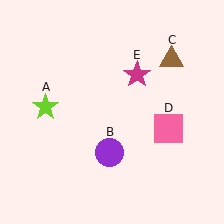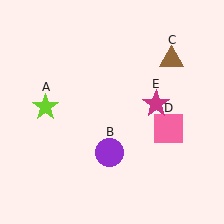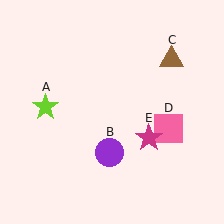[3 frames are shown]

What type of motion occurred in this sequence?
The magenta star (object E) rotated clockwise around the center of the scene.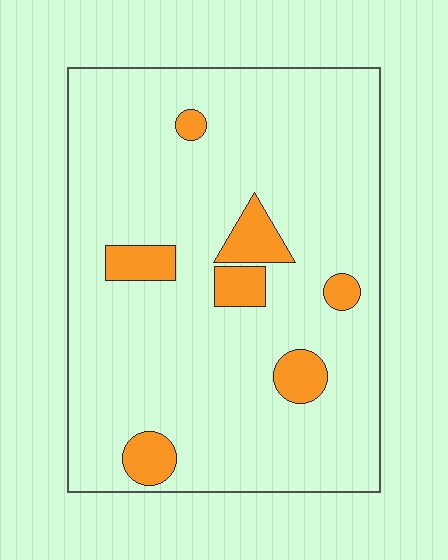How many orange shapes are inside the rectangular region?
7.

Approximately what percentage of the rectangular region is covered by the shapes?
Approximately 10%.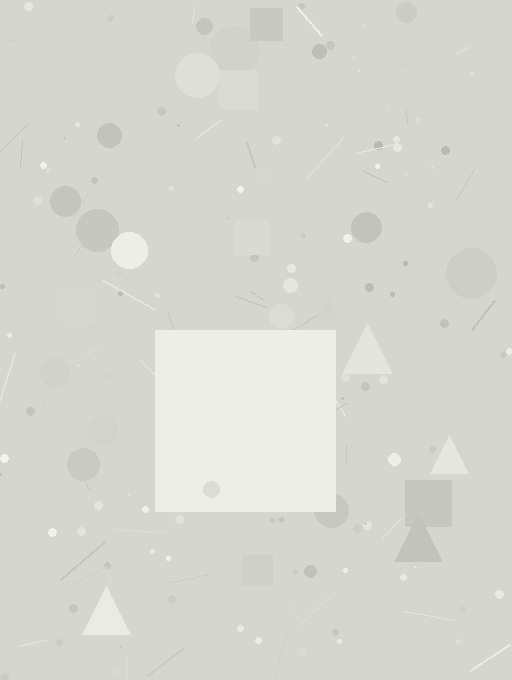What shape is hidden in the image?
A square is hidden in the image.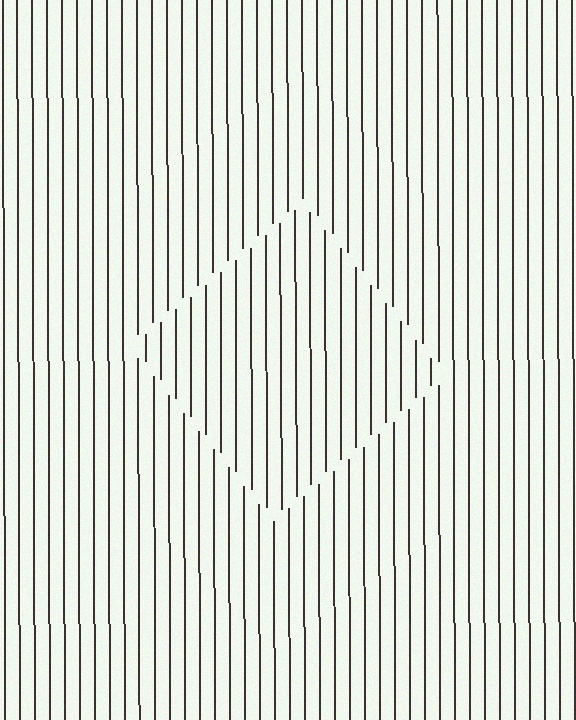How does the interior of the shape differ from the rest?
The interior of the shape contains the same grating, shifted by half a period — the contour is defined by the phase discontinuity where line-ends from the inner and outer gratings abut.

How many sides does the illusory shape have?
4 sides — the line-ends trace a square.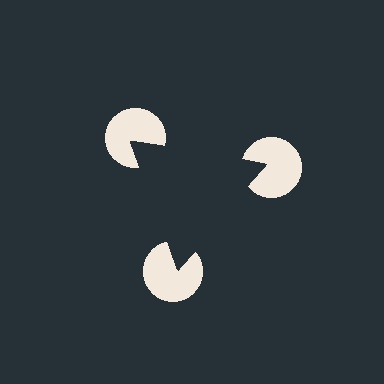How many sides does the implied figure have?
3 sides.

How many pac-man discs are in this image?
There are 3 — one at each vertex of the illusory triangle.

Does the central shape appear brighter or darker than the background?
It typically appears slightly darker than the background, even though no actual brightness change is drawn.